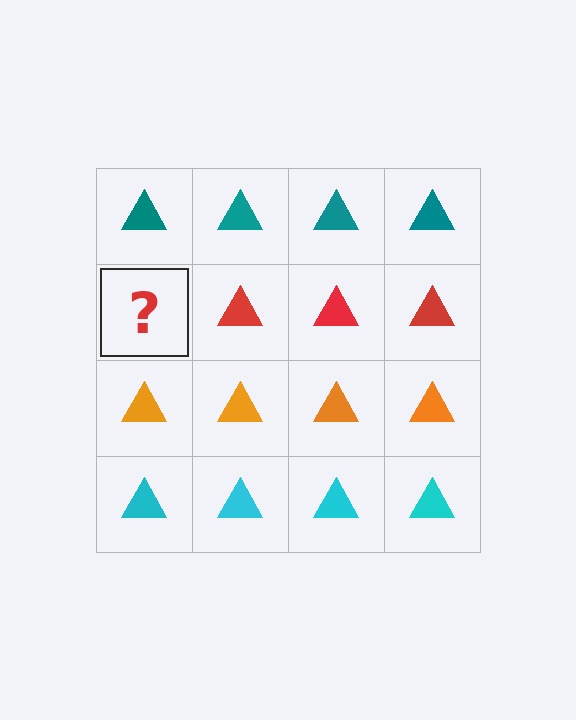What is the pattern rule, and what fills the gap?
The rule is that each row has a consistent color. The gap should be filled with a red triangle.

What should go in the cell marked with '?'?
The missing cell should contain a red triangle.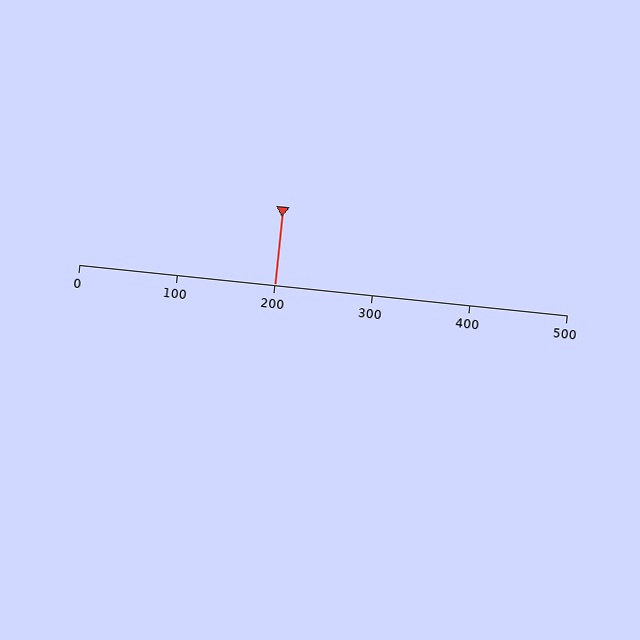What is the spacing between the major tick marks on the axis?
The major ticks are spaced 100 apart.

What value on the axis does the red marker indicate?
The marker indicates approximately 200.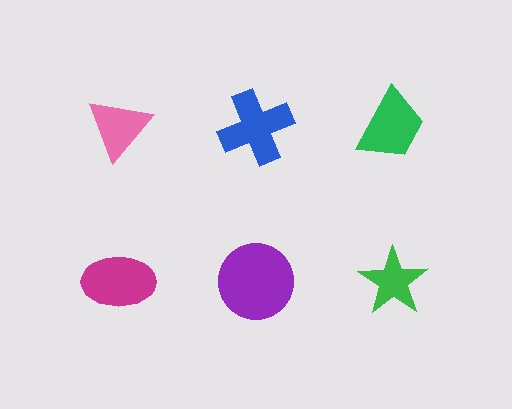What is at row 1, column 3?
A green trapezoid.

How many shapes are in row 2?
3 shapes.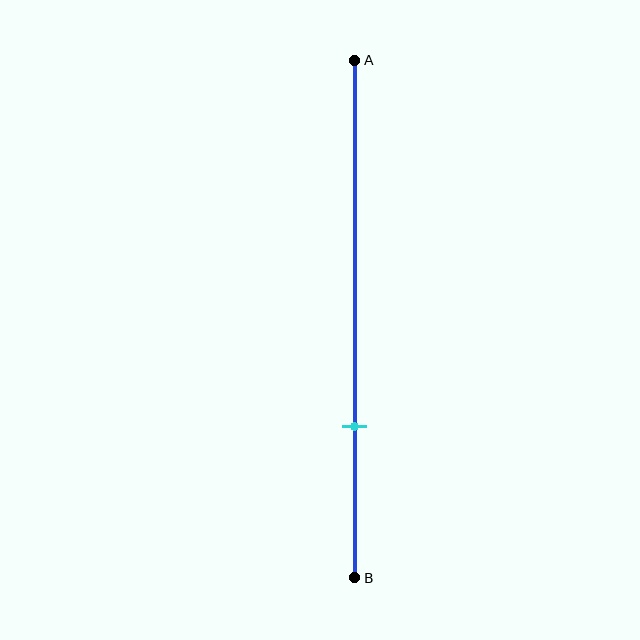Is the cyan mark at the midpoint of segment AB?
No, the mark is at about 70% from A, not at the 50% midpoint.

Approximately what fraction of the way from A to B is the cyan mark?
The cyan mark is approximately 70% of the way from A to B.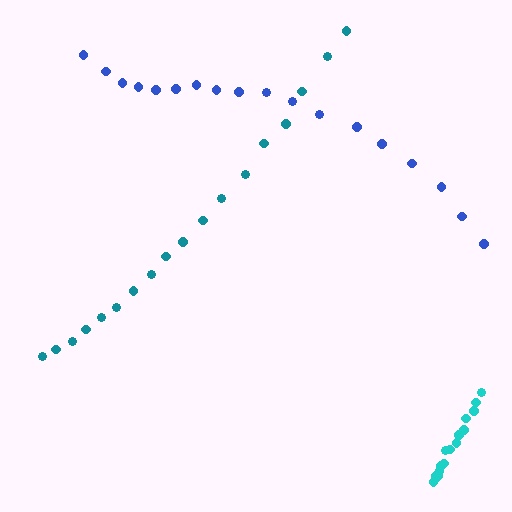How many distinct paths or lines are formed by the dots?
There are 3 distinct paths.